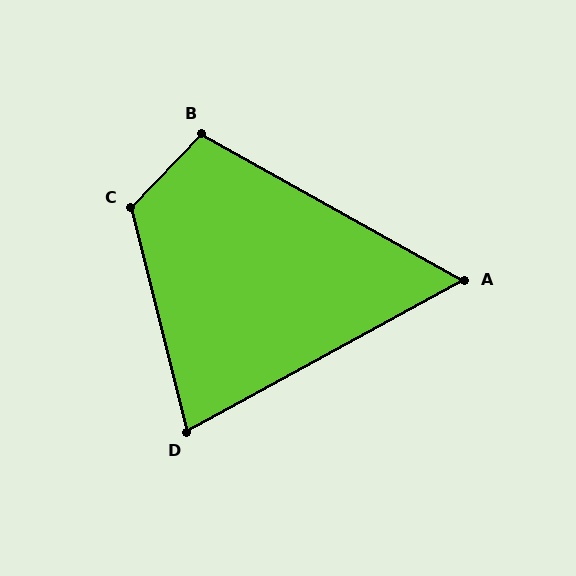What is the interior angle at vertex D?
Approximately 75 degrees (acute).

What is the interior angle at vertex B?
Approximately 105 degrees (obtuse).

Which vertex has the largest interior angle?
C, at approximately 122 degrees.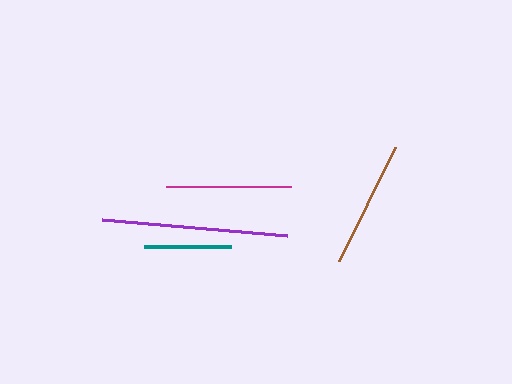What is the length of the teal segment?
The teal segment is approximately 87 pixels long.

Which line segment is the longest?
The purple line is the longest at approximately 185 pixels.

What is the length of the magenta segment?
The magenta segment is approximately 125 pixels long.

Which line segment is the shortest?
The teal line is the shortest at approximately 87 pixels.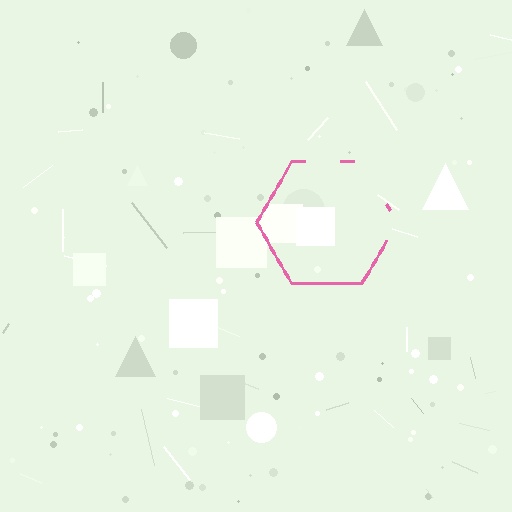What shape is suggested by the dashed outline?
The dashed outline suggests a hexagon.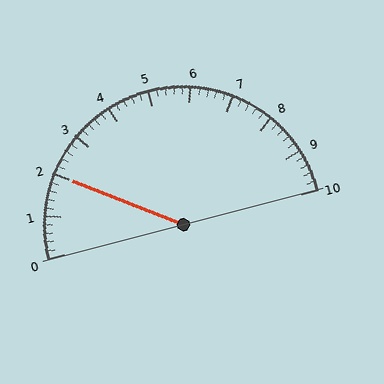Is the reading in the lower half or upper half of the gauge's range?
The reading is in the lower half of the range (0 to 10).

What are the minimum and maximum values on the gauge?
The gauge ranges from 0 to 10.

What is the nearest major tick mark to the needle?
The nearest major tick mark is 2.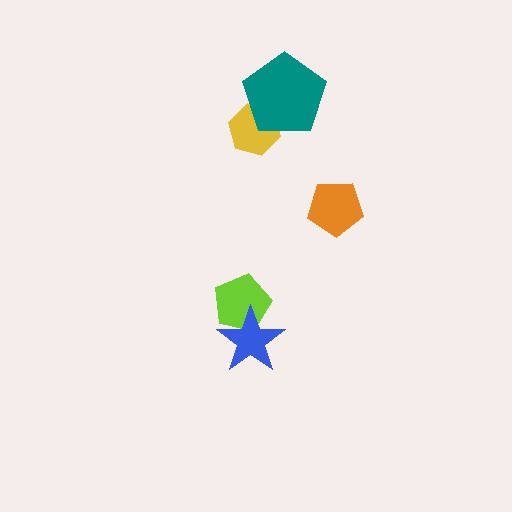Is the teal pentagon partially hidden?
No, no other shape covers it.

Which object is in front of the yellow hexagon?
The teal pentagon is in front of the yellow hexagon.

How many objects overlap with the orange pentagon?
0 objects overlap with the orange pentagon.